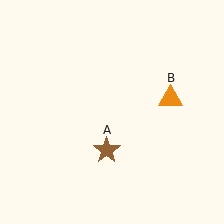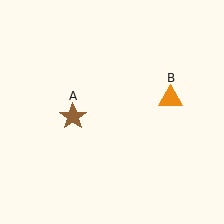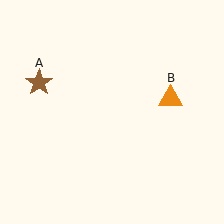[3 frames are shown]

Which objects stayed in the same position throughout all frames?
Orange triangle (object B) remained stationary.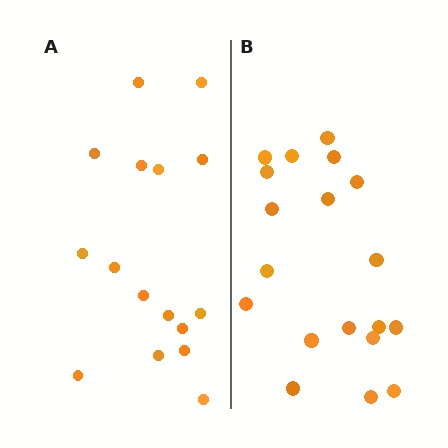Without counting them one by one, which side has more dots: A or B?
Region B (the right region) has more dots.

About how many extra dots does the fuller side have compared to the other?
Region B has just a few more — roughly 2 or 3 more dots than region A.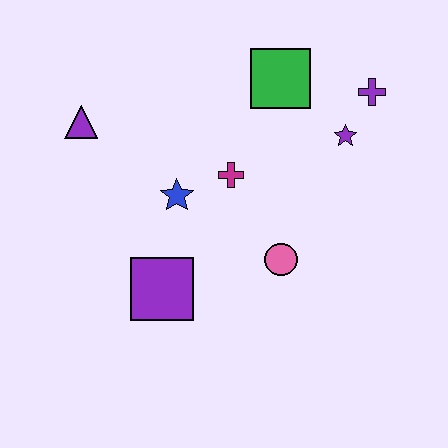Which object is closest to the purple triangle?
The blue star is closest to the purple triangle.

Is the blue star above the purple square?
Yes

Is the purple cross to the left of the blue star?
No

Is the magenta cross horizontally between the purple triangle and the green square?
Yes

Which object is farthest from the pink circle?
The purple triangle is farthest from the pink circle.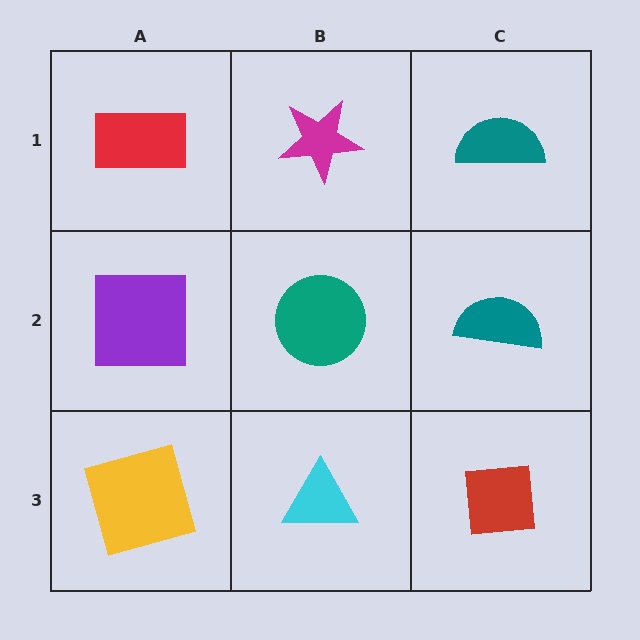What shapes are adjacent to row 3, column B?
A teal circle (row 2, column B), a yellow square (row 3, column A), a red square (row 3, column C).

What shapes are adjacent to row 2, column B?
A magenta star (row 1, column B), a cyan triangle (row 3, column B), a purple square (row 2, column A), a teal semicircle (row 2, column C).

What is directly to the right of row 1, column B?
A teal semicircle.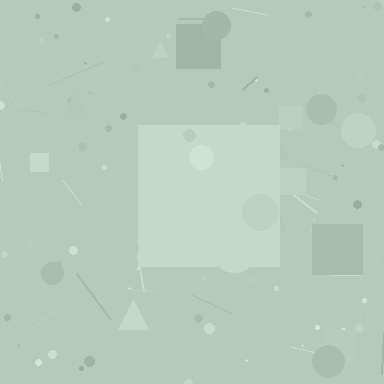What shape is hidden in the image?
A square is hidden in the image.